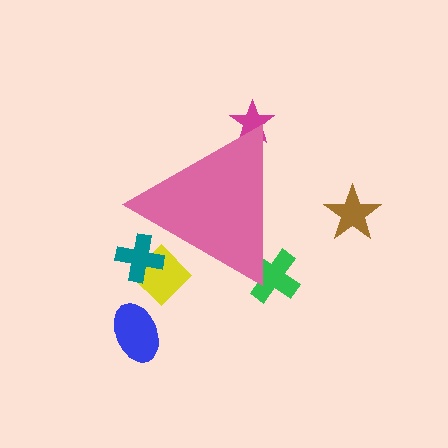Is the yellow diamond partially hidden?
Yes, the yellow diamond is partially hidden behind the pink triangle.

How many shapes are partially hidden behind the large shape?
4 shapes are partially hidden.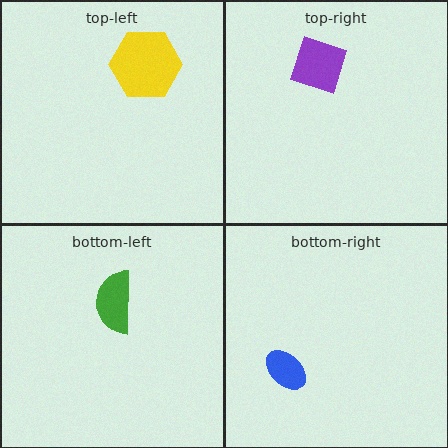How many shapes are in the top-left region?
1.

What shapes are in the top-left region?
The yellow hexagon.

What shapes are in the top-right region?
The purple diamond.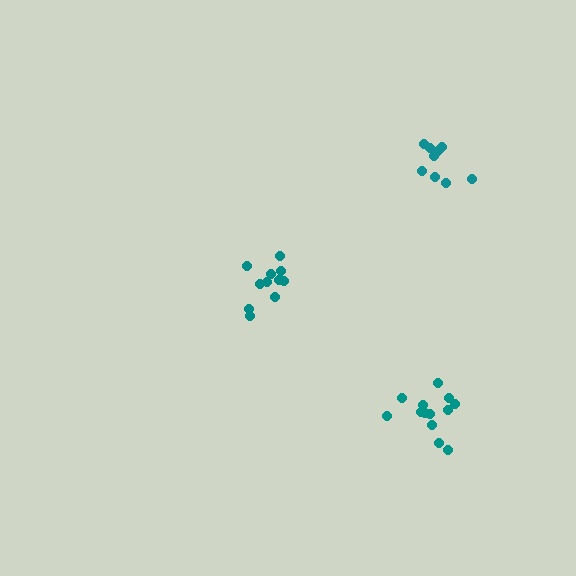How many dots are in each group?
Group 1: 9 dots, Group 2: 13 dots, Group 3: 11 dots (33 total).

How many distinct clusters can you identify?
There are 3 distinct clusters.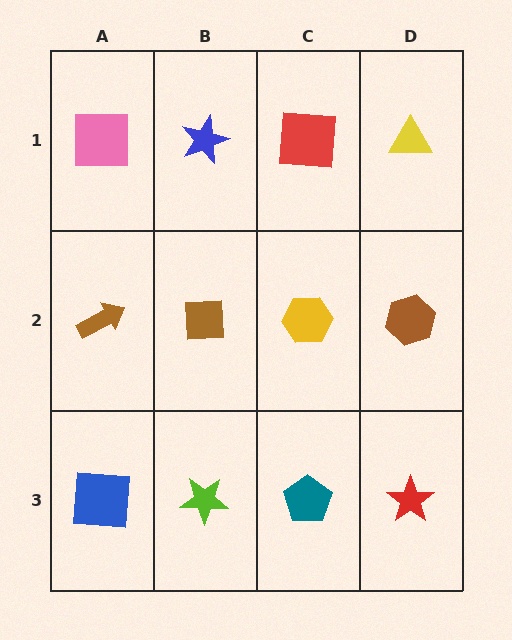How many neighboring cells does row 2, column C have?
4.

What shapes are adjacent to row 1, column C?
A yellow hexagon (row 2, column C), a blue star (row 1, column B), a yellow triangle (row 1, column D).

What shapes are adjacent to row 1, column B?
A brown square (row 2, column B), a pink square (row 1, column A), a red square (row 1, column C).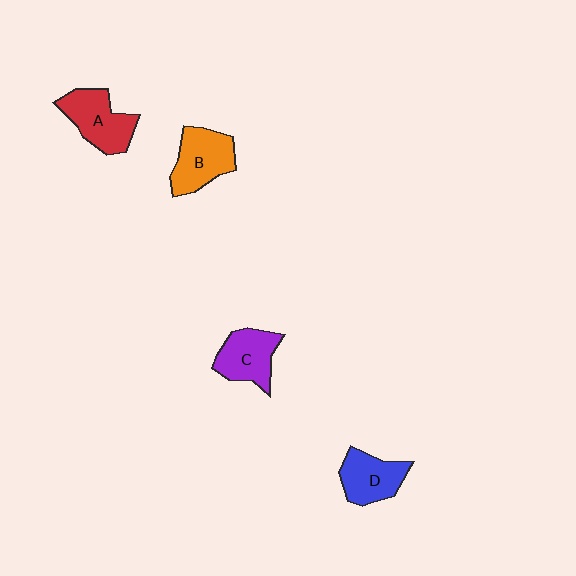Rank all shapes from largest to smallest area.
From largest to smallest: A (red), B (orange), C (purple), D (blue).